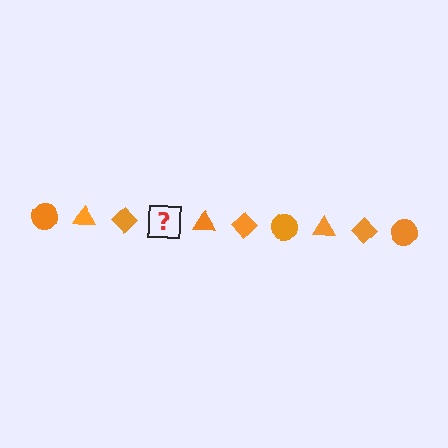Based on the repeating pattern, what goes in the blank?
The blank should be an orange circle.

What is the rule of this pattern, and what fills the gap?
The rule is that the pattern cycles through circle, triangle, diamond shapes in orange. The gap should be filled with an orange circle.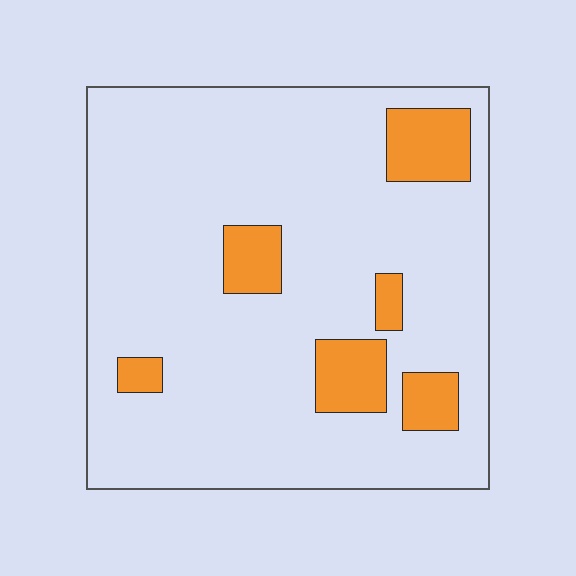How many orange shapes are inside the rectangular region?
6.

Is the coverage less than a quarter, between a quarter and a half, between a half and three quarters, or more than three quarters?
Less than a quarter.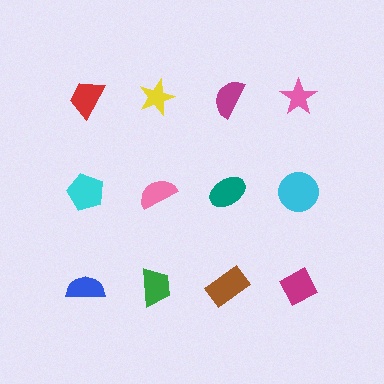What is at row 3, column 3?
A brown rectangle.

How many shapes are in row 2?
4 shapes.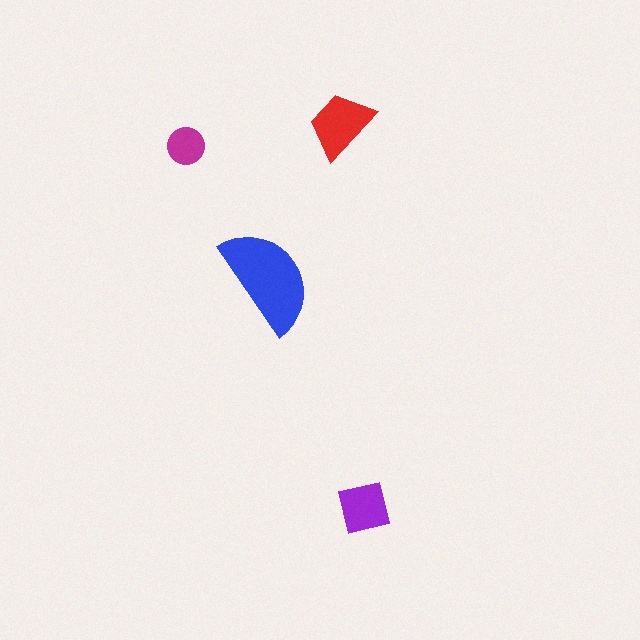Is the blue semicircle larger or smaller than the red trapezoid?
Larger.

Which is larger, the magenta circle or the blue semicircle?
The blue semicircle.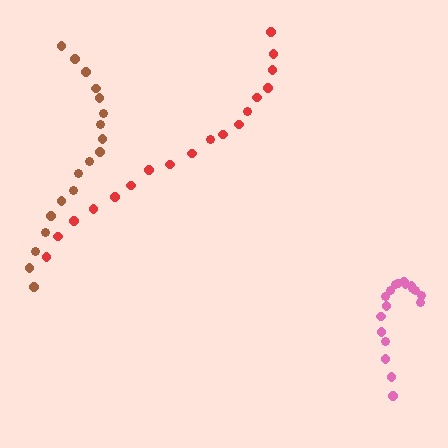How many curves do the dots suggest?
There are 3 distinct paths.